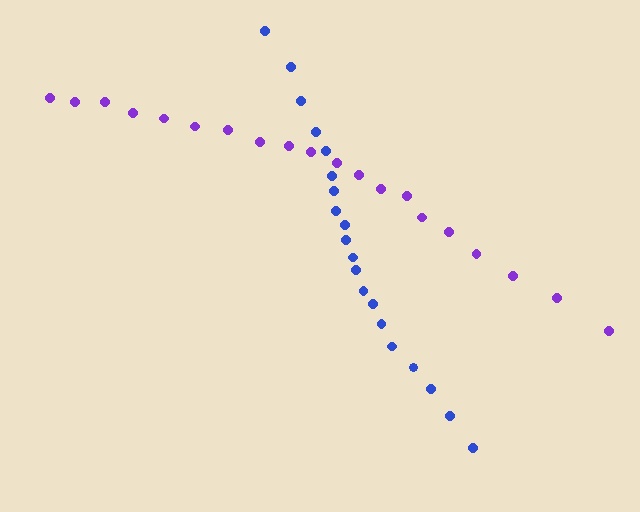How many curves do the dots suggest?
There are 2 distinct paths.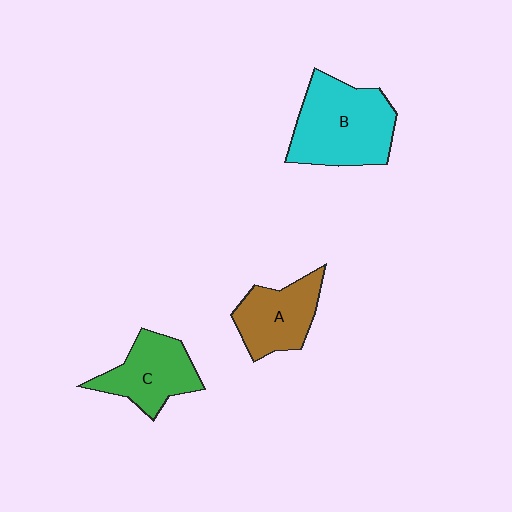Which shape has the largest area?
Shape B (cyan).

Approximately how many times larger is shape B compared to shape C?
Approximately 1.5 times.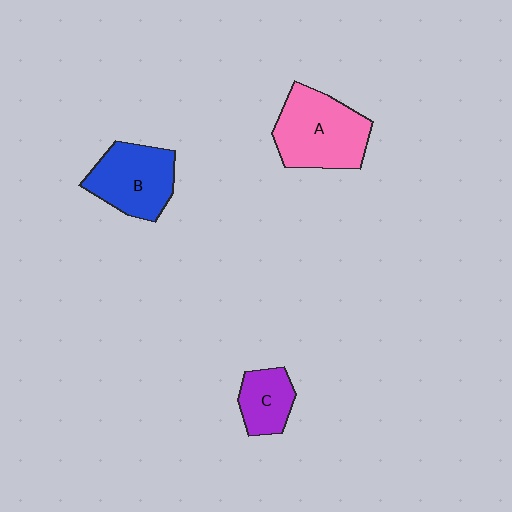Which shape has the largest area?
Shape A (pink).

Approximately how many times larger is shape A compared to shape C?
Approximately 2.0 times.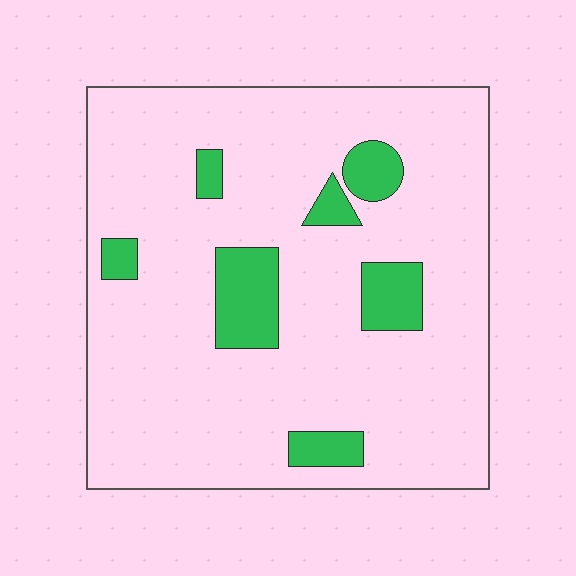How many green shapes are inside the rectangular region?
7.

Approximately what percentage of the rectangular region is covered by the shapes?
Approximately 15%.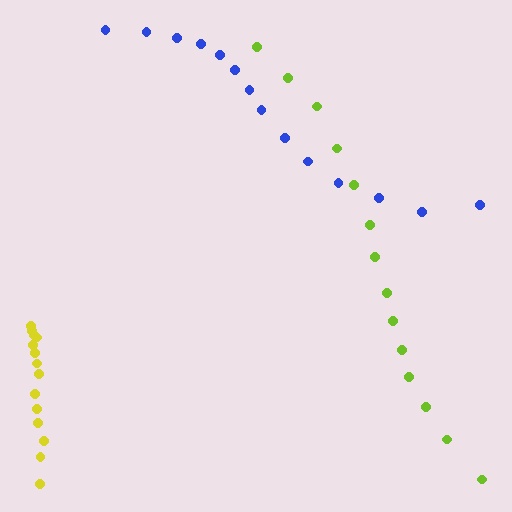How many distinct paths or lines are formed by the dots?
There are 3 distinct paths.